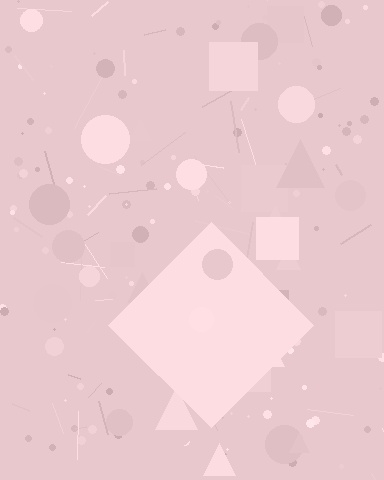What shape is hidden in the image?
A diamond is hidden in the image.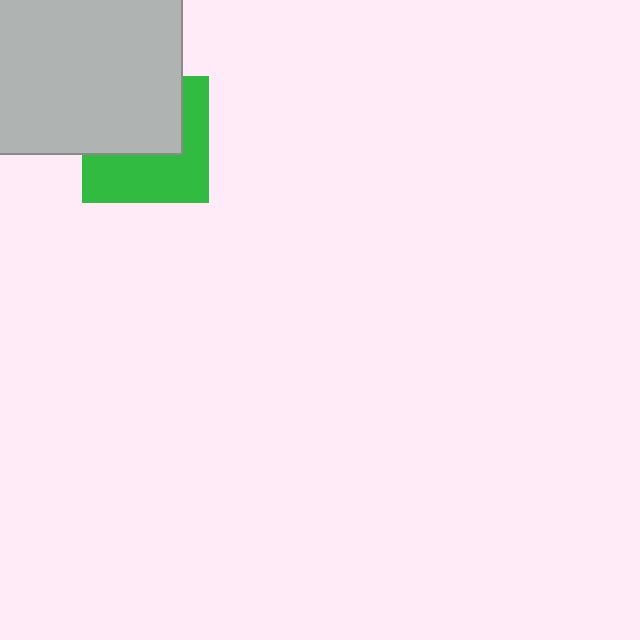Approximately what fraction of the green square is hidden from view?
Roughly 50% of the green square is hidden behind the light gray rectangle.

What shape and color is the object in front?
The object in front is a light gray rectangle.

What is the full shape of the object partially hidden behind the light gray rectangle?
The partially hidden object is a green square.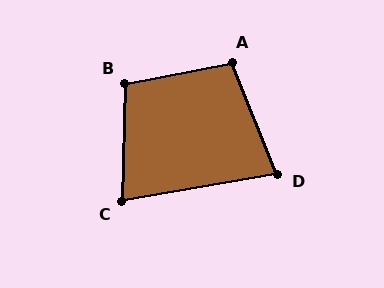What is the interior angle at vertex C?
Approximately 79 degrees (acute).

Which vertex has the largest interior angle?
B, at approximately 102 degrees.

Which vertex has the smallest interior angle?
D, at approximately 78 degrees.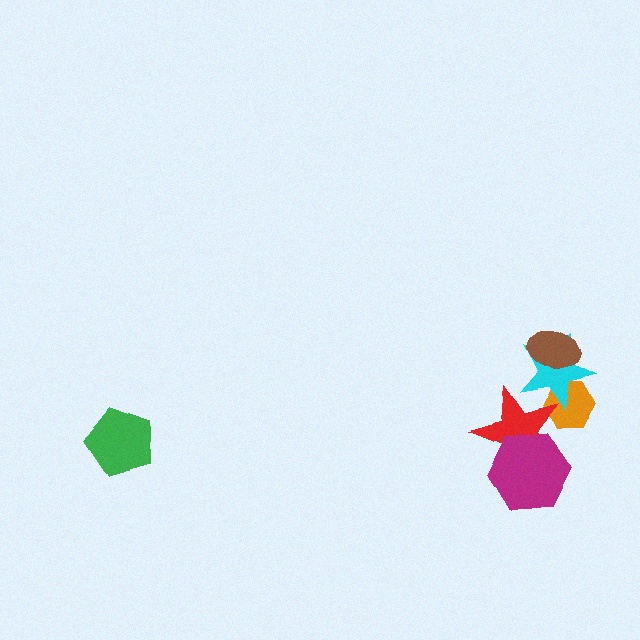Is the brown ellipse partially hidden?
No, no other shape covers it.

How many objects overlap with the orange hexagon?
2 objects overlap with the orange hexagon.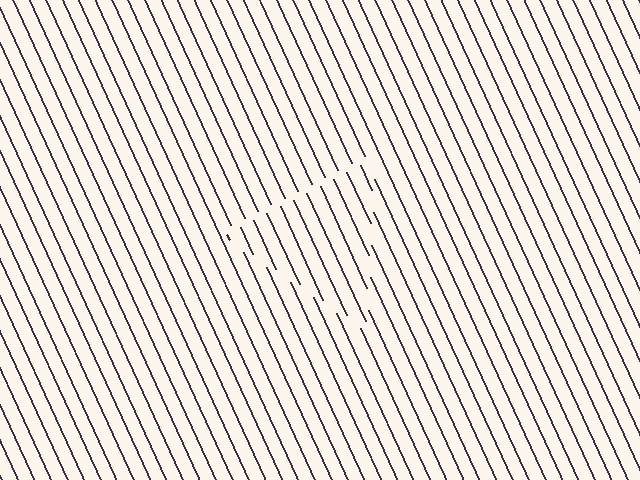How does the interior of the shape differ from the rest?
The interior of the shape contains the same grating, shifted by half a period — the contour is defined by the phase discontinuity where line-ends from the inner and outer gratings abut.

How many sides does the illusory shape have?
3 sides — the line-ends trace a triangle.